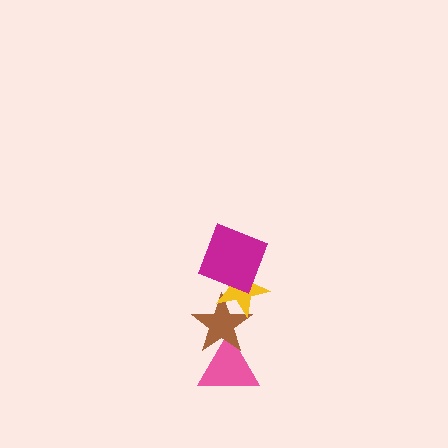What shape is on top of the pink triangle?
The brown star is on top of the pink triangle.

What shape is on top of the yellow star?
The magenta square is on top of the yellow star.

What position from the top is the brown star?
The brown star is 3rd from the top.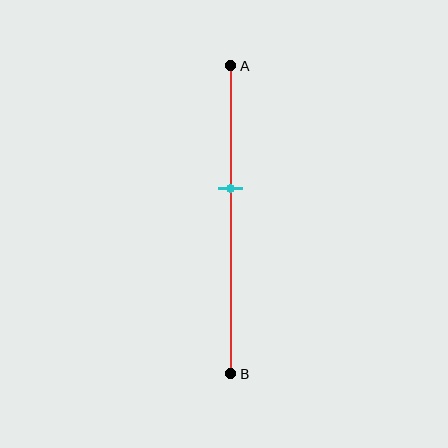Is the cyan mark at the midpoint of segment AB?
No, the mark is at about 40% from A, not at the 50% midpoint.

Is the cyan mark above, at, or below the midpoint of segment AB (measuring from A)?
The cyan mark is above the midpoint of segment AB.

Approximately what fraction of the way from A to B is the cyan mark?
The cyan mark is approximately 40% of the way from A to B.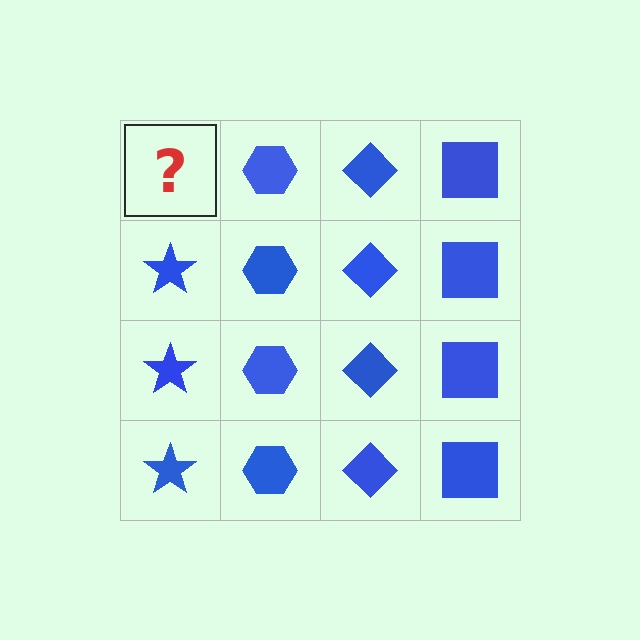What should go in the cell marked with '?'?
The missing cell should contain a blue star.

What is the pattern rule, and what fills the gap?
The rule is that each column has a consistent shape. The gap should be filled with a blue star.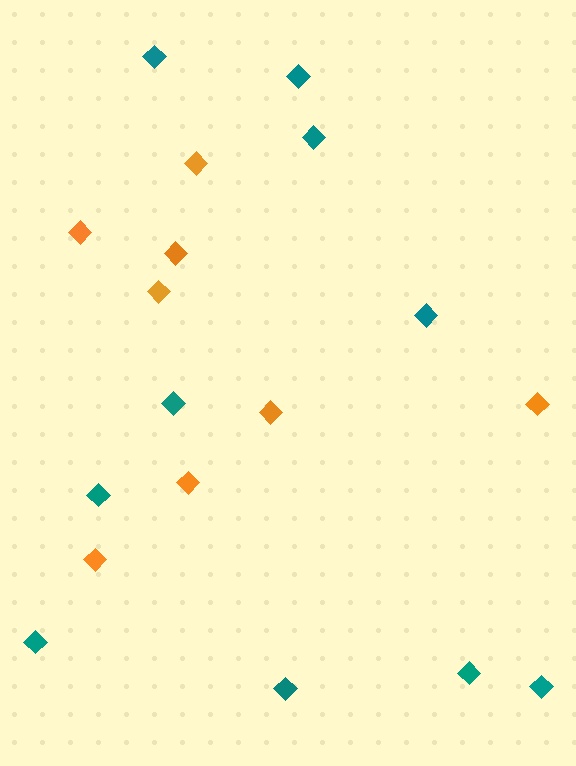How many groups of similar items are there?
There are 2 groups: one group of orange diamonds (8) and one group of teal diamonds (10).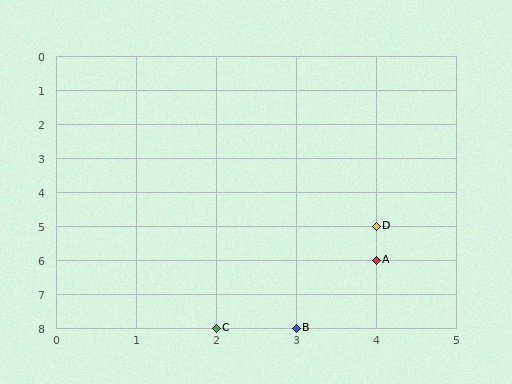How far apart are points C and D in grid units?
Points C and D are 2 columns and 3 rows apart (about 3.6 grid units diagonally).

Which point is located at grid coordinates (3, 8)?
Point B is at (3, 8).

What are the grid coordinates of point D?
Point D is at grid coordinates (4, 5).